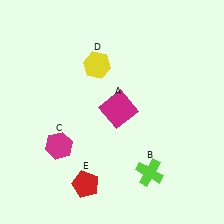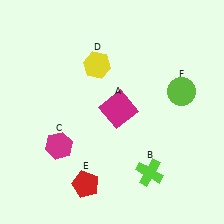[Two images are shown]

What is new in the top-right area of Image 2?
A lime circle (F) was added in the top-right area of Image 2.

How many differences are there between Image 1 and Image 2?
There is 1 difference between the two images.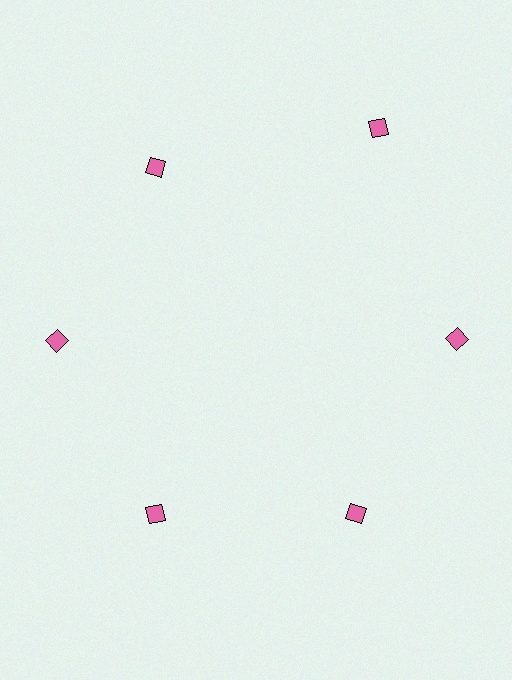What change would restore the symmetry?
The symmetry would be restored by moving it inward, back onto the ring so that all 6 diamonds sit at equal angles and equal distance from the center.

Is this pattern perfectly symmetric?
No. The 6 pink diamonds are arranged in a ring, but one element near the 1 o'clock position is pushed outward from the center, breaking the 6-fold rotational symmetry.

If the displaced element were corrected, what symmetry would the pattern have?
It would have 6-fold rotational symmetry — the pattern would map onto itself every 60 degrees.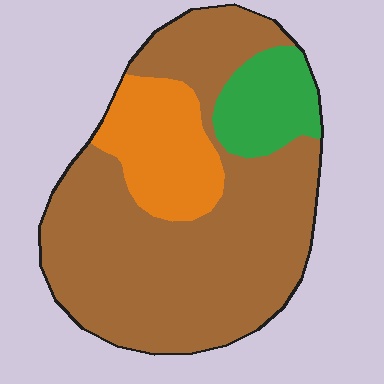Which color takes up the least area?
Green, at roughly 10%.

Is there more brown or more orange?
Brown.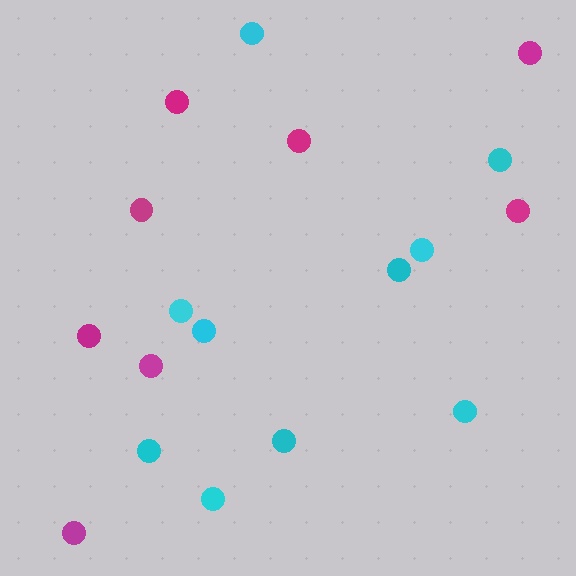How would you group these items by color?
There are 2 groups: one group of magenta circles (8) and one group of cyan circles (10).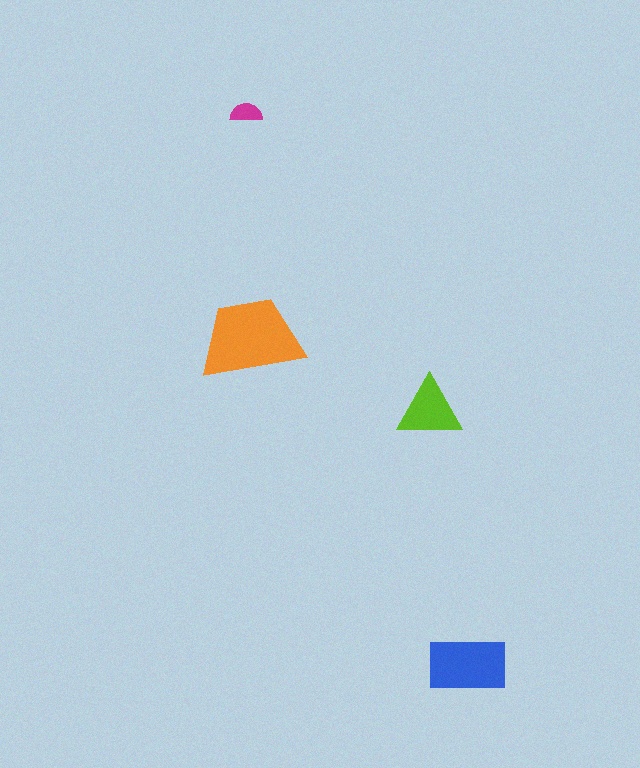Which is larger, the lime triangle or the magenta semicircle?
The lime triangle.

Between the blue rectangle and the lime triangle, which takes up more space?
The blue rectangle.